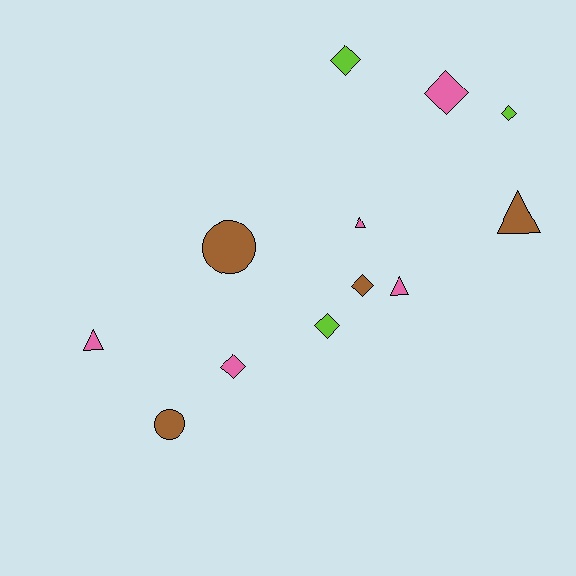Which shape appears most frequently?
Diamond, with 6 objects.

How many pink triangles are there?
There are 3 pink triangles.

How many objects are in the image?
There are 12 objects.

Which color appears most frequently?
Pink, with 5 objects.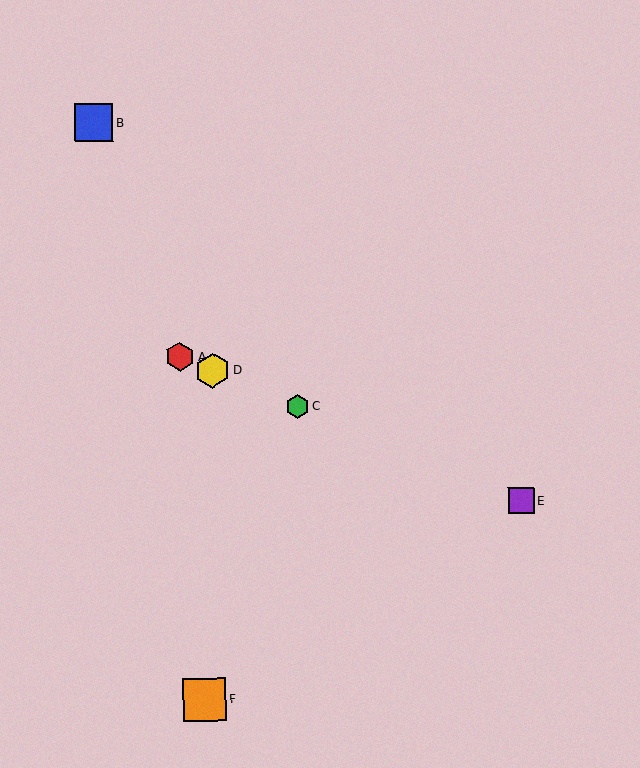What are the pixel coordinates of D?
Object D is at (212, 370).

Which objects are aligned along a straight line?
Objects A, C, D, E are aligned along a straight line.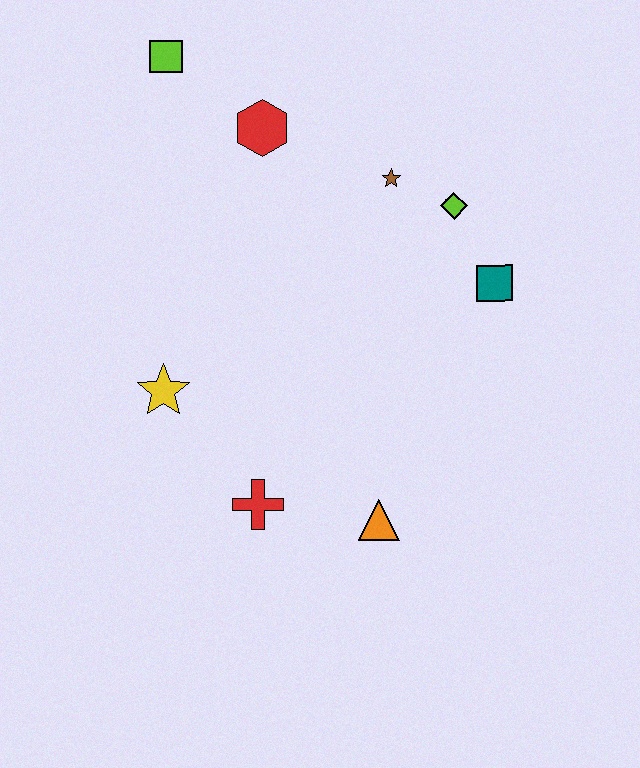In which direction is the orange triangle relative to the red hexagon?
The orange triangle is below the red hexagon.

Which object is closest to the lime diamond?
The brown star is closest to the lime diamond.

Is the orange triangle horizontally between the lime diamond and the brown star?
No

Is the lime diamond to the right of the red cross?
Yes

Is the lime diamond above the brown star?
No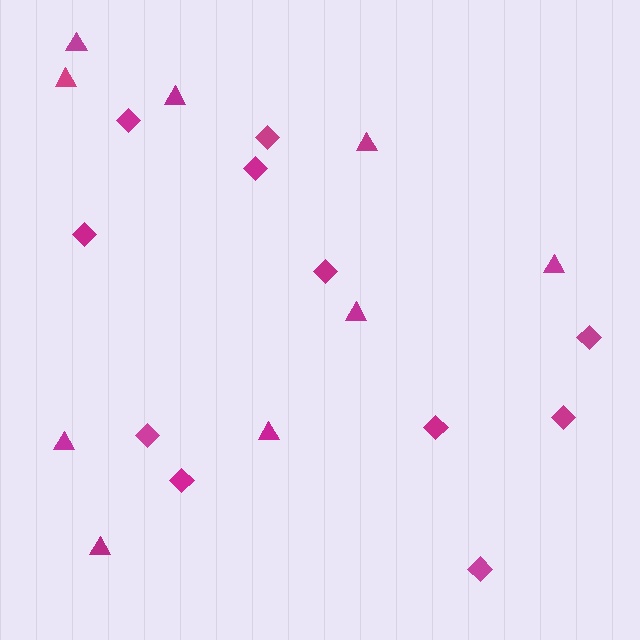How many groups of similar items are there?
There are 2 groups: one group of triangles (9) and one group of diamonds (11).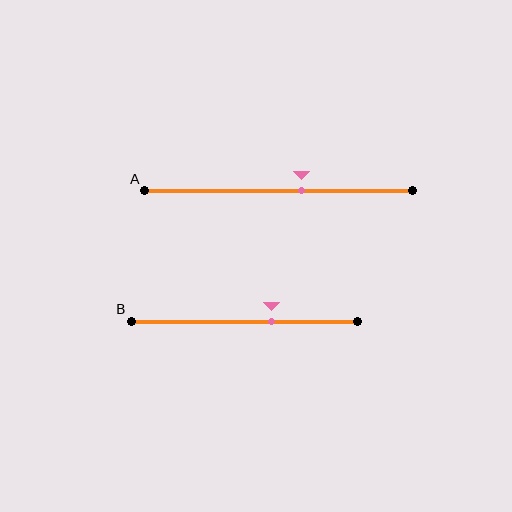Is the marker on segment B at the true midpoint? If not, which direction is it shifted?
No, the marker on segment B is shifted to the right by about 12% of the segment length.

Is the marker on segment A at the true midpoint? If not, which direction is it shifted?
No, the marker on segment A is shifted to the right by about 8% of the segment length.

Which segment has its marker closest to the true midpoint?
Segment A has its marker closest to the true midpoint.